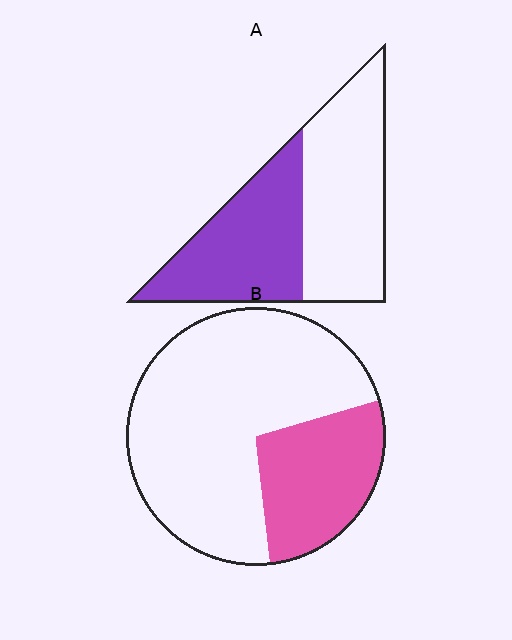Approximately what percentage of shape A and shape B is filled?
A is approximately 45% and B is approximately 30%.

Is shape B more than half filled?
No.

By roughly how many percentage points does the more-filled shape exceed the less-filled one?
By roughly 20 percentage points (A over B).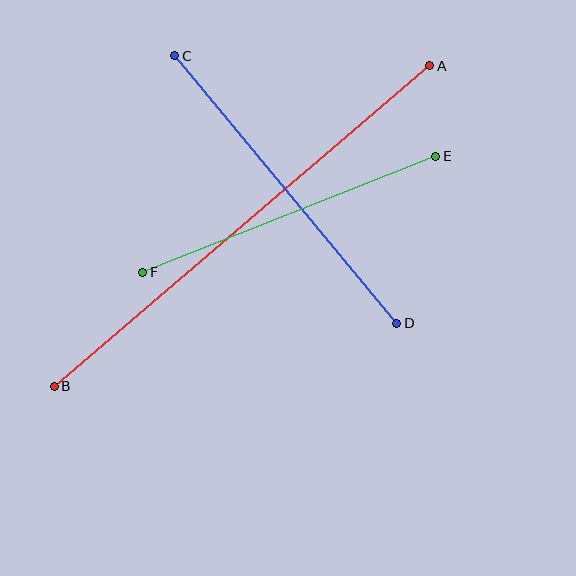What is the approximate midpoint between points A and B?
The midpoint is at approximately (242, 226) pixels.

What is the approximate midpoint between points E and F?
The midpoint is at approximately (289, 214) pixels.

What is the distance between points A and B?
The distance is approximately 494 pixels.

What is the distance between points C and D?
The distance is approximately 347 pixels.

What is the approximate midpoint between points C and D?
The midpoint is at approximately (286, 190) pixels.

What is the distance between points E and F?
The distance is approximately 315 pixels.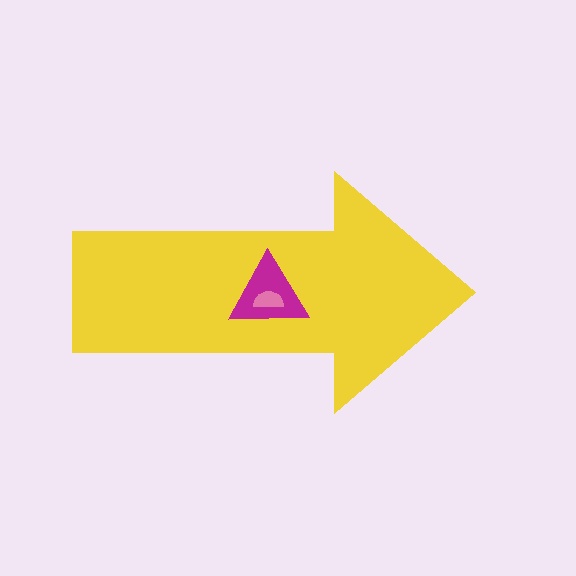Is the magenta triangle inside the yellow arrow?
Yes.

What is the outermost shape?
The yellow arrow.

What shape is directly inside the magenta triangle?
The pink semicircle.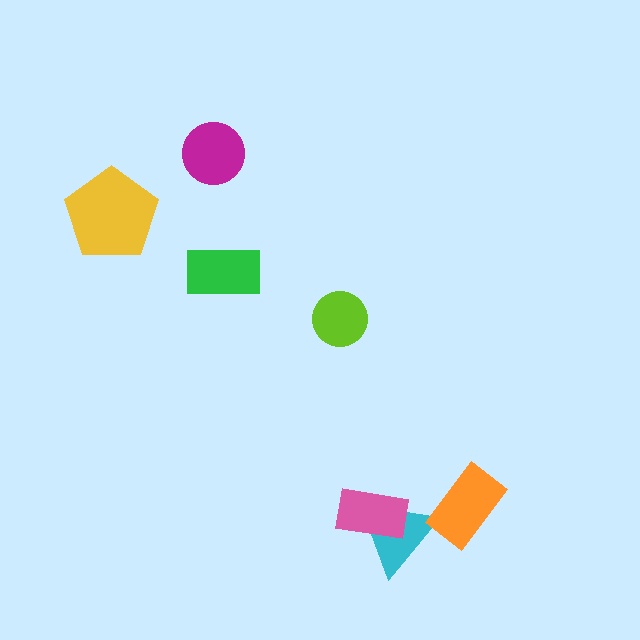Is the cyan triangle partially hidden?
Yes, it is partially covered by another shape.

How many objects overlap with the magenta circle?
0 objects overlap with the magenta circle.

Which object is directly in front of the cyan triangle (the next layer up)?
The pink rectangle is directly in front of the cyan triangle.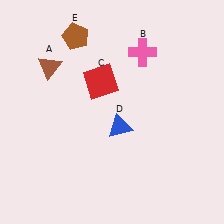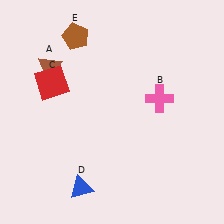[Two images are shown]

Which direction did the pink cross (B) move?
The pink cross (B) moved down.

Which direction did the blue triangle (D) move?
The blue triangle (D) moved down.